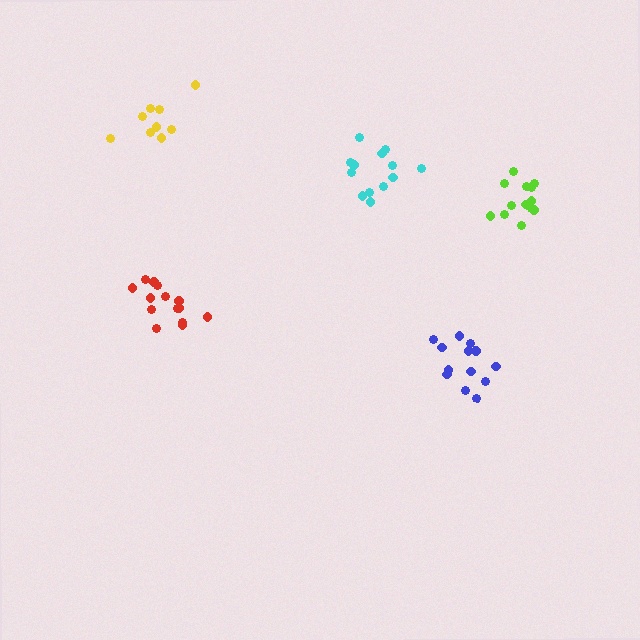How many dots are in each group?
Group 1: 13 dots, Group 2: 14 dots, Group 3: 13 dots, Group 4: 14 dots, Group 5: 9 dots (63 total).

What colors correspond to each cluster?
The clusters are colored: cyan, lime, blue, red, yellow.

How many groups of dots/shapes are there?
There are 5 groups.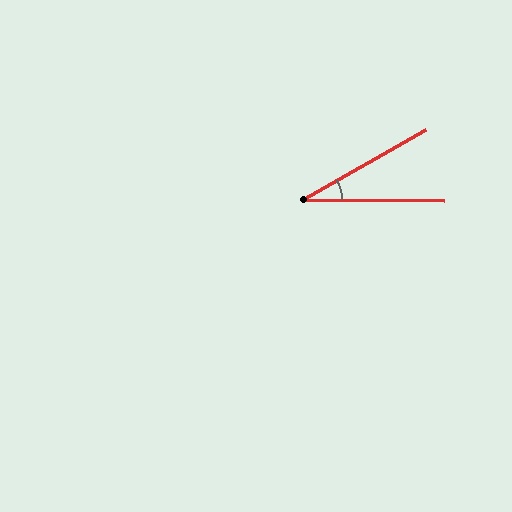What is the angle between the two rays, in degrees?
Approximately 30 degrees.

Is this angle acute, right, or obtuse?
It is acute.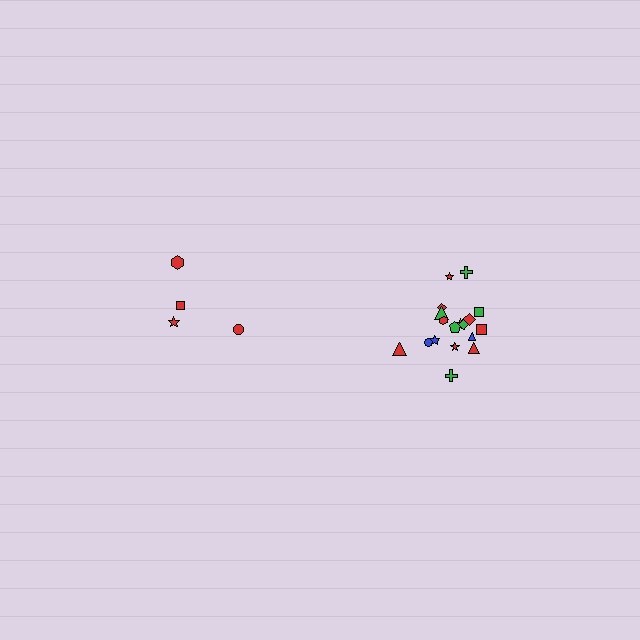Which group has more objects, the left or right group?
The right group.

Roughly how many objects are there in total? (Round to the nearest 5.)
Roughly 20 objects in total.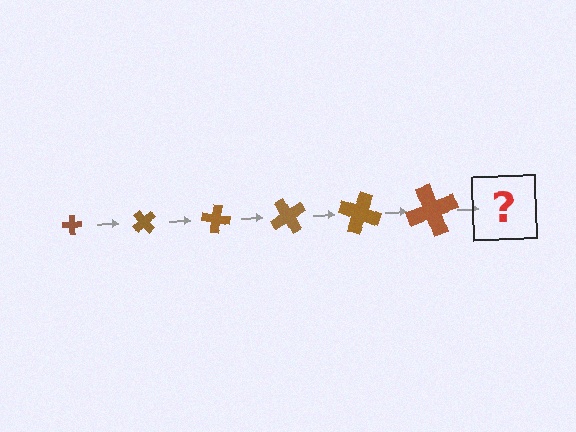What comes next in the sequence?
The next element should be a cross, larger than the previous one and rotated 300 degrees from the start.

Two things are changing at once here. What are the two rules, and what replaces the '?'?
The two rules are that the cross grows larger each step and it rotates 50 degrees each step. The '?' should be a cross, larger than the previous one and rotated 300 degrees from the start.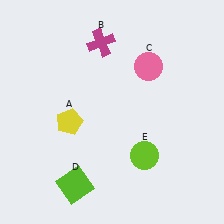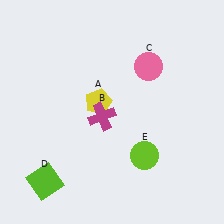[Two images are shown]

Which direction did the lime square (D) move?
The lime square (D) moved left.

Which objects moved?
The objects that moved are: the yellow pentagon (A), the magenta cross (B), the lime square (D).